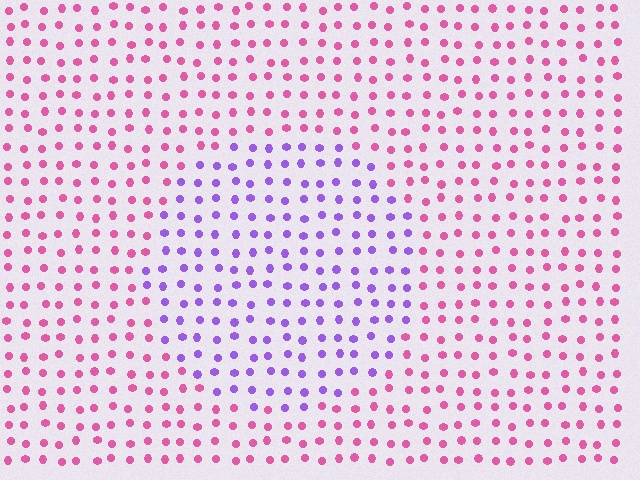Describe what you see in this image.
The image is filled with small pink elements in a uniform arrangement. A circle-shaped region is visible where the elements are tinted to a slightly different hue, forming a subtle color boundary.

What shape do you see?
I see a circle.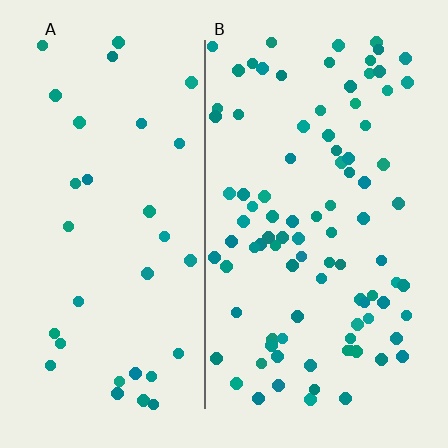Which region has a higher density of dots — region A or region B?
B (the right).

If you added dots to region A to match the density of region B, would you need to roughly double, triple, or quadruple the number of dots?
Approximately triple.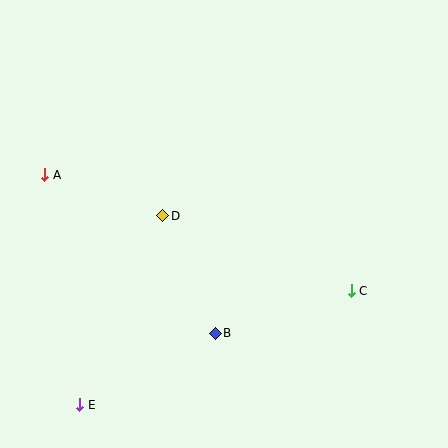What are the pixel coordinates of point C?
Point C is at (351, 291).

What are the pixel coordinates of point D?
Point D is at (163, 216).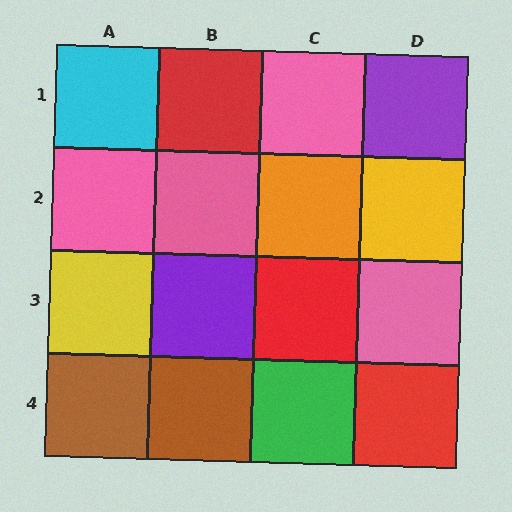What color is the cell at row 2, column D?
Yellow.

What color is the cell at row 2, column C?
Orange.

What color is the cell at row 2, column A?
Pink.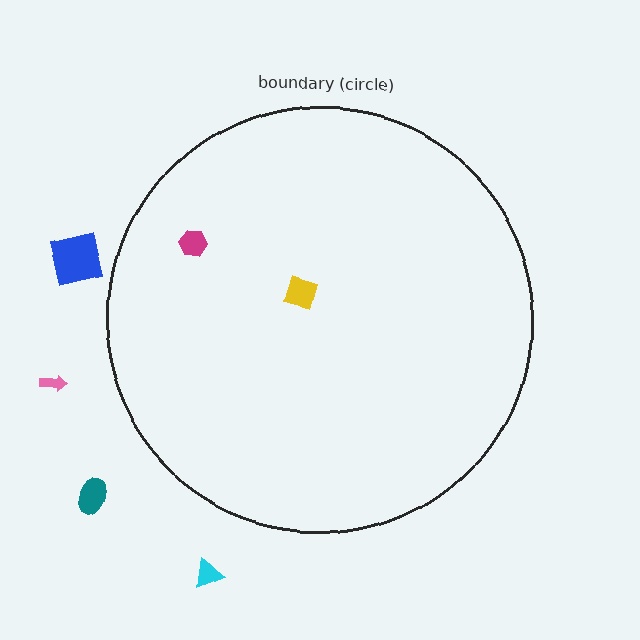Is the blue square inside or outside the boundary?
Outside.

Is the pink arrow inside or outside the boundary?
Outside.